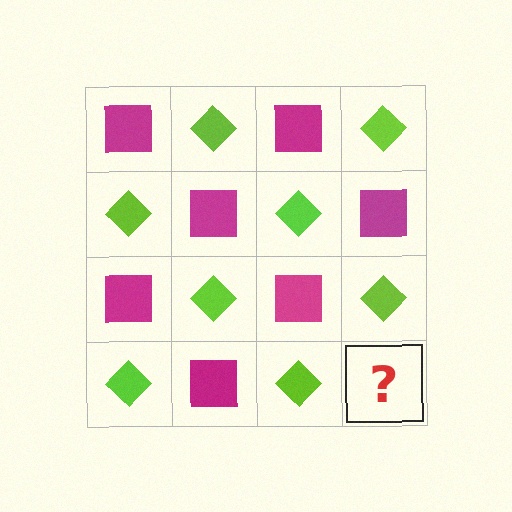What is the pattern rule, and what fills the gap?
The rule is that it alternates magenta square and lime diamond in a checkerboard pattern. The gap should be filled with a magenta square.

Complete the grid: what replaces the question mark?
The question mark should be replaced with a magenta square.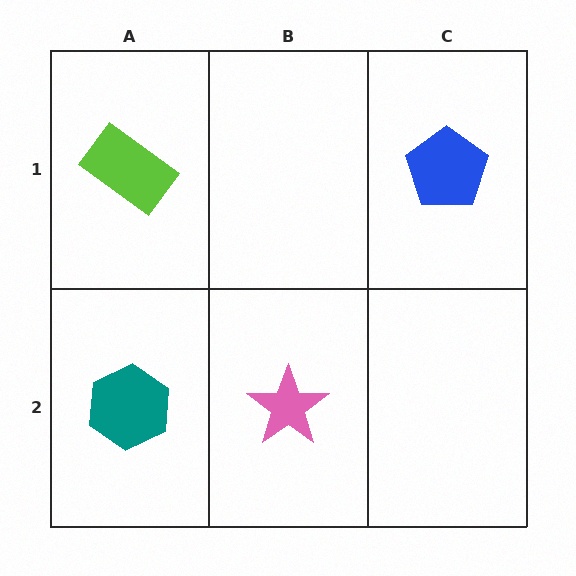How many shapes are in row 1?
2 shapes.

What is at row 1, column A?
A lime rectangle.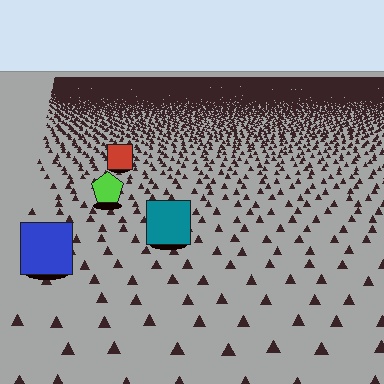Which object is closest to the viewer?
The blue square is closest. The texture marks near it are larger and more spread out.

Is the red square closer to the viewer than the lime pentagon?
No. The lime pentagon is closer — you can tell from the texture gradient: the ground texture is coarser near it.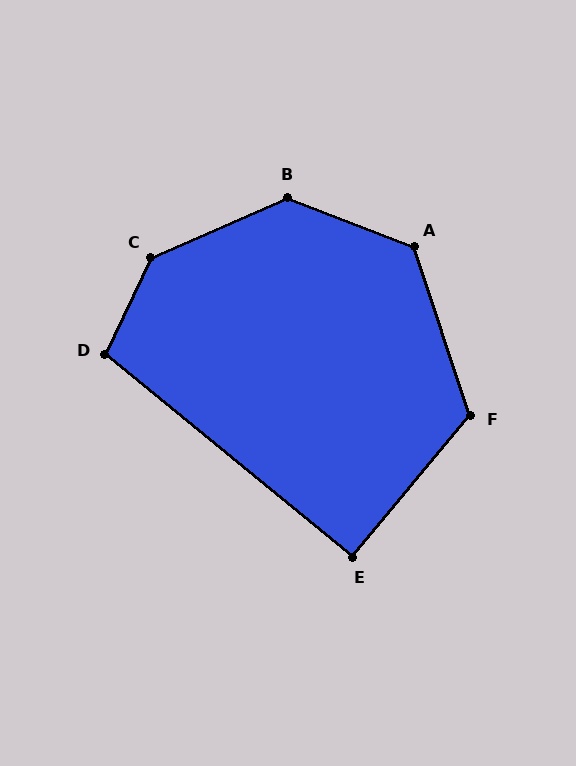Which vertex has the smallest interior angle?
E, at approximately 91 degrees.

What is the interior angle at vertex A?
Approximately 130 degrees (obtuse).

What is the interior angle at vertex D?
Approximately 104 degrees (obtuse).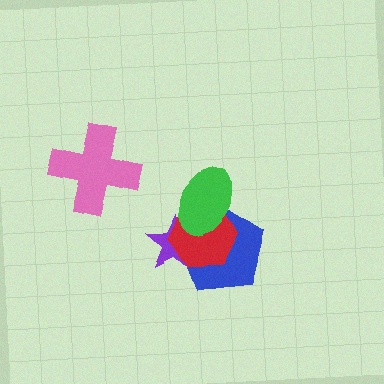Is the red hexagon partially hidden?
Yes, it is partially covered by another shape.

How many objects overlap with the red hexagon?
3 objects overlap with the red hexagon.